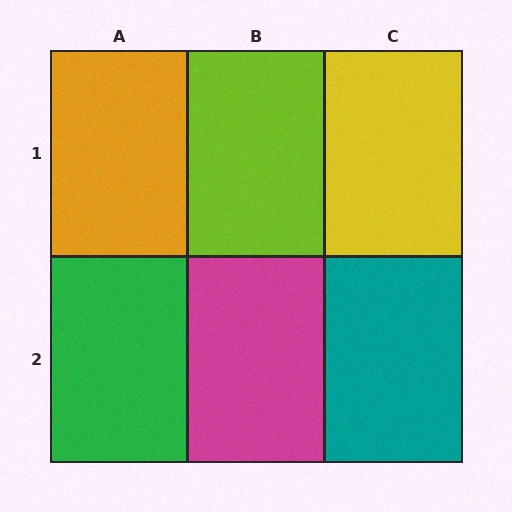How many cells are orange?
1 cell is orange.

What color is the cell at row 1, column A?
Orange.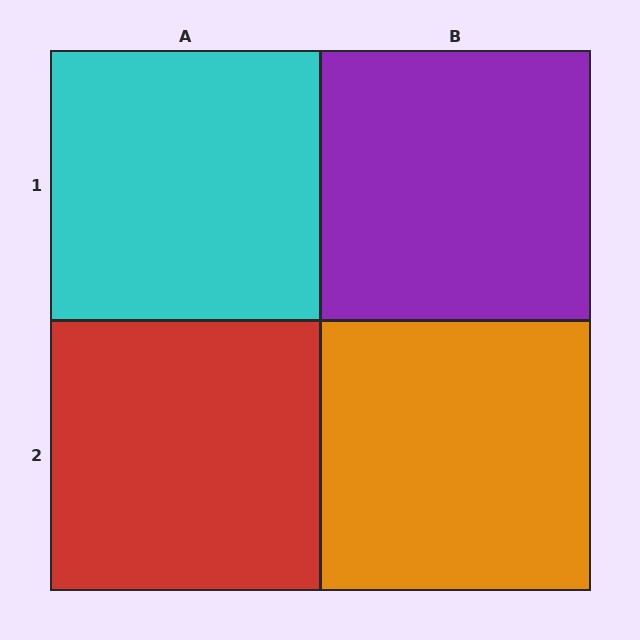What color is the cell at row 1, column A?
Cyan.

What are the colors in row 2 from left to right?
Red, orange.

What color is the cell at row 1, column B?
Purple.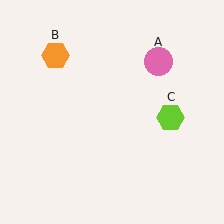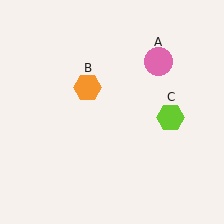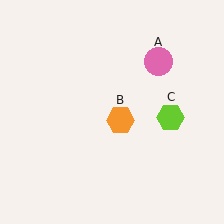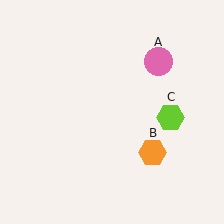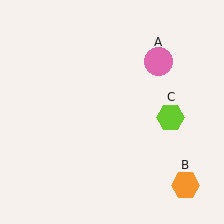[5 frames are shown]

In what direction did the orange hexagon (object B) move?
The orange hexagon (object B) moved down and to the right.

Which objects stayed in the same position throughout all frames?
Pink circle (object A) and lime hexagon (object C) remained stationary.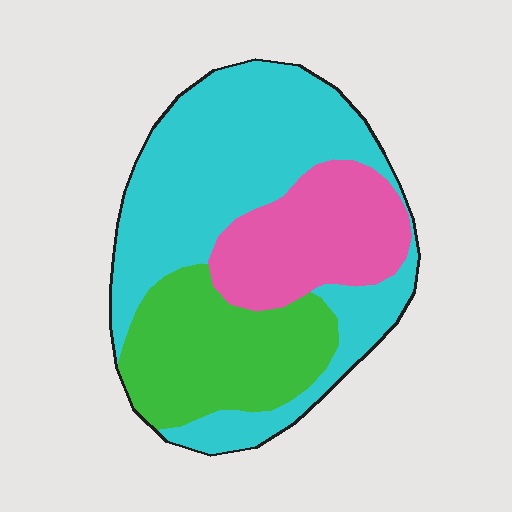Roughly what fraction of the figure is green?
Green covers about 25% of the figure.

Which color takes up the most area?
Cyan, at roughly 50%.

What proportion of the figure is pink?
Pink takes up about one quarter (1/4) of the figure.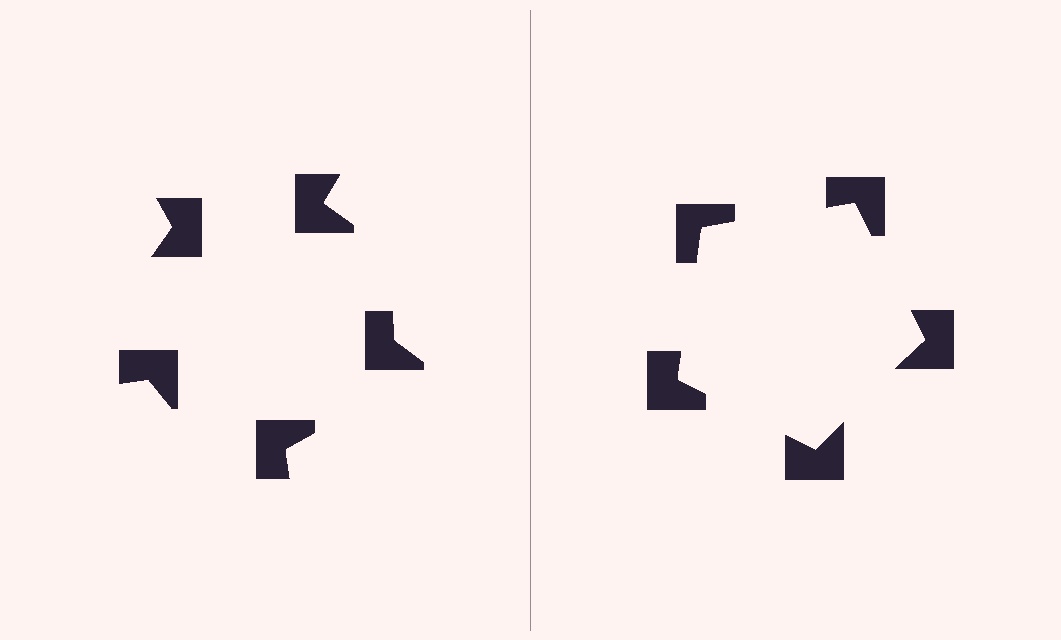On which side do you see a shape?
An illusory pentagon appears on the right side. On the left side the wedge cuts are rotated, so no coherent shape forms.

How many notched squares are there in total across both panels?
10 — 5 on each side.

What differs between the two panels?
The notched squares are positioned identically on both sides; only the wedge orientations differ. On the right they align to a pentagon; on the left they are misaligned.